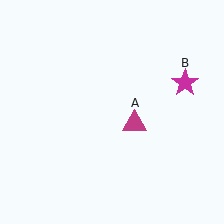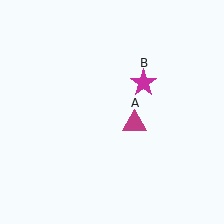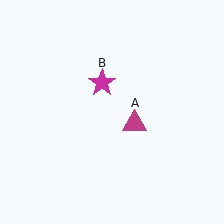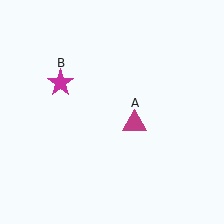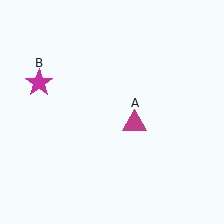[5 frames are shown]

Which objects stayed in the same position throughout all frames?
Magenta triangle (object A) remained stationary.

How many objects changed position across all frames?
1 object changed position: magenta star (object B).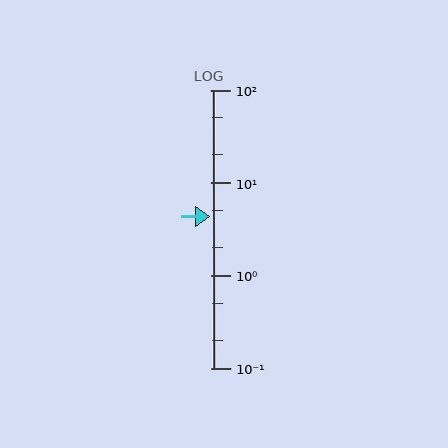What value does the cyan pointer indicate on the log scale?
The pointer indicates approximately 4.3.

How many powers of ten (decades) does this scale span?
The scale spans 3 decades, from 0.1 to 100.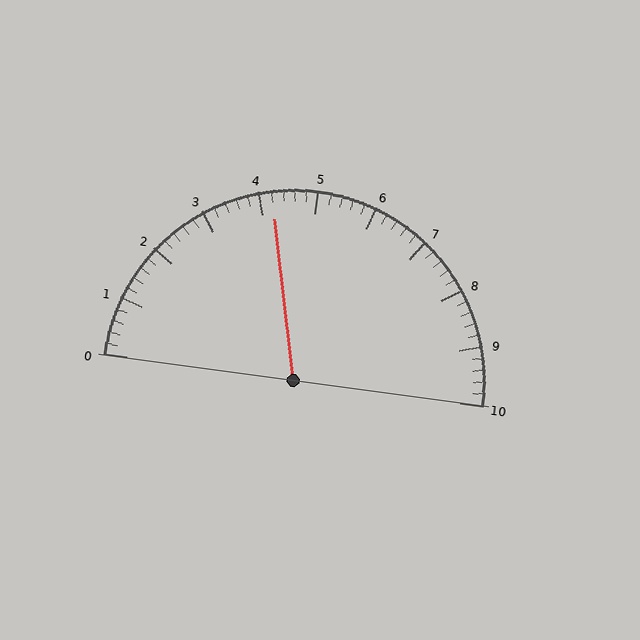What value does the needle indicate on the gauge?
The needle indicates approximately 4.2.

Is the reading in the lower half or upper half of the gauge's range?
The reading is in the lower half of the range (0 to 10).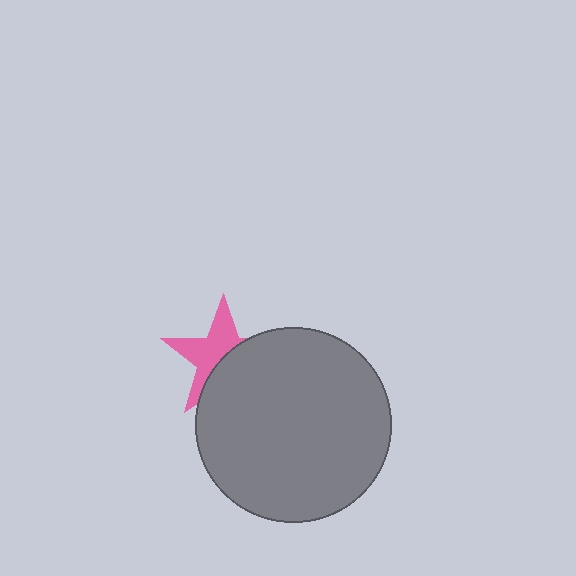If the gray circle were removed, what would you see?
You would see the complete pink star.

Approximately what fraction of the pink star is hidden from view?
Roughly 49% of the pink star is hidden behind the gray circle.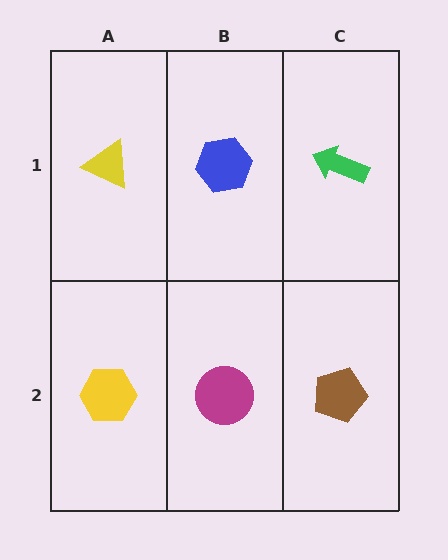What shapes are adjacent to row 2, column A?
A yellow triangle (row 1, column A), a magenta circle (row 2, column B).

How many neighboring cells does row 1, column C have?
2.